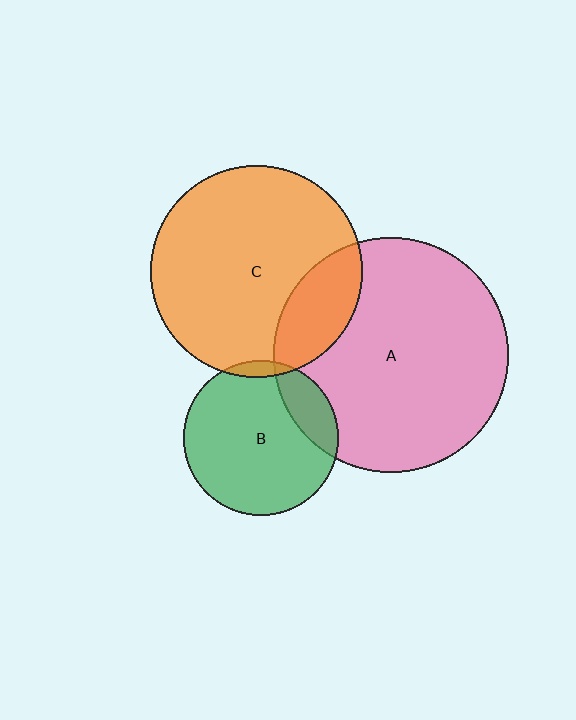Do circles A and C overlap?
Yes.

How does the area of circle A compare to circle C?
Approximately 1.2 times.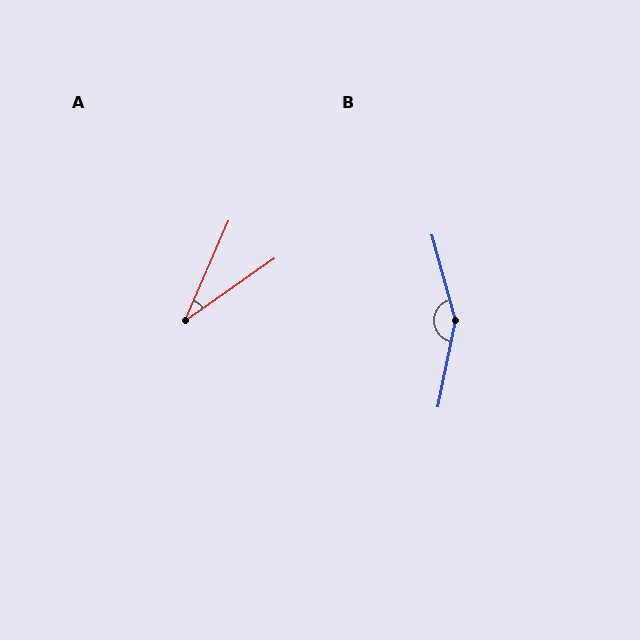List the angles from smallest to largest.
A (32°), B (153°).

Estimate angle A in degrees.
Approximately 32 degrees.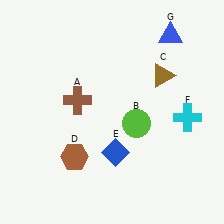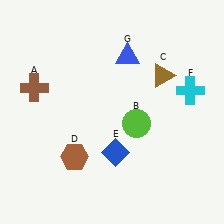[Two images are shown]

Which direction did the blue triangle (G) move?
The blue triangle (G) moved left.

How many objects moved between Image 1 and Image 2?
3 objects moved between the two images.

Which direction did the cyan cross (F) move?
The cyan cross (F) moved up.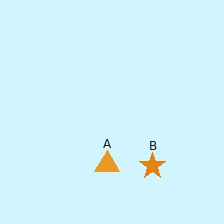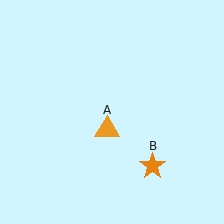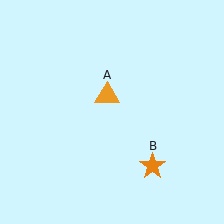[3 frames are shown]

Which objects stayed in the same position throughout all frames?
Orange star (object B) remained stationary.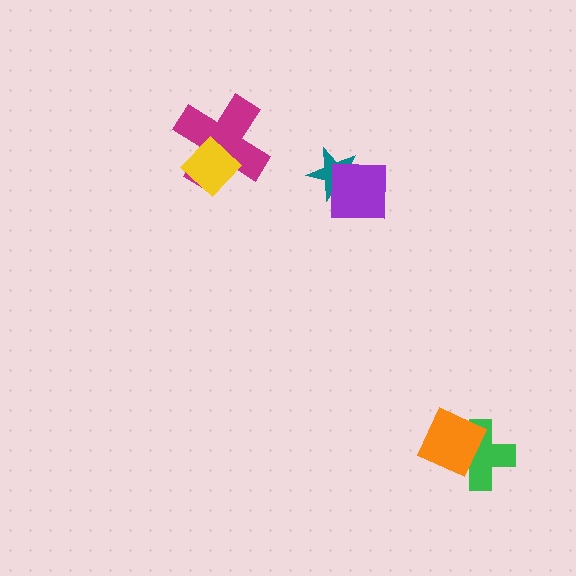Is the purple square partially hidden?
No, no other shape covers it.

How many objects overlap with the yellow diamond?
1 object overlaps with the yellow diamond.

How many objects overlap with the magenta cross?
1 object overlaps with the magenta cross.